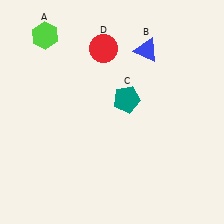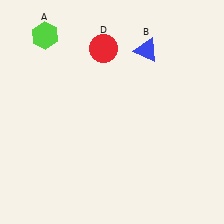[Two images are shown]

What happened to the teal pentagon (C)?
The teal pentagon (C) was removed in Image 2. It was in the top-right area of Image 1.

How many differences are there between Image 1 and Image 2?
There is 1 difference between the two images.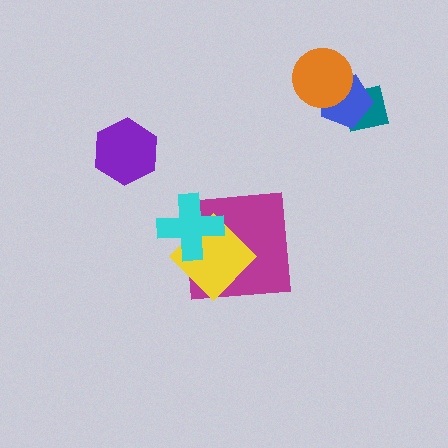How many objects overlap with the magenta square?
2 objects overlap with the magenta square.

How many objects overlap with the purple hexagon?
0 objects overlap with the purple hexagon.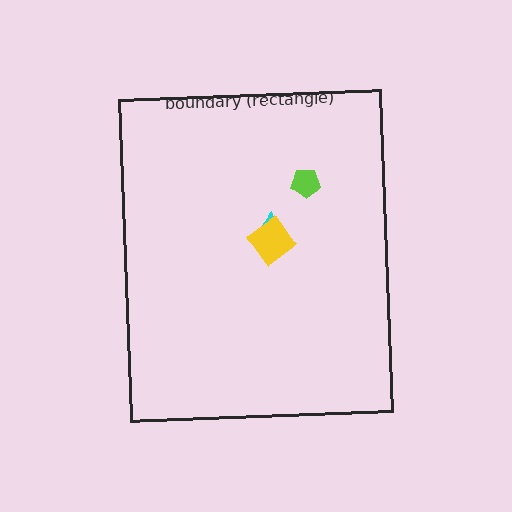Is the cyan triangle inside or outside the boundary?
Inside.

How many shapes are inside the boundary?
3 inside, 0 outside.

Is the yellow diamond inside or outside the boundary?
Inside.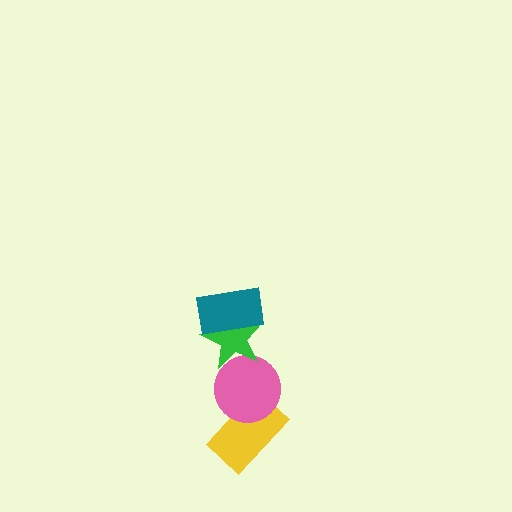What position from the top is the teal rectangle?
The teal rectangle is 1st from the top.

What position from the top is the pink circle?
The pink circle is 3rd from the top.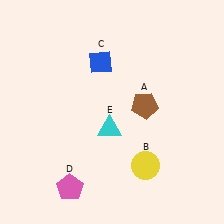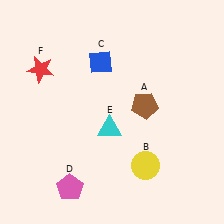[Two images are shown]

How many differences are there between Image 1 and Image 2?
There is 1 difference between the two images.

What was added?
A red star (F) was added in Image 2.